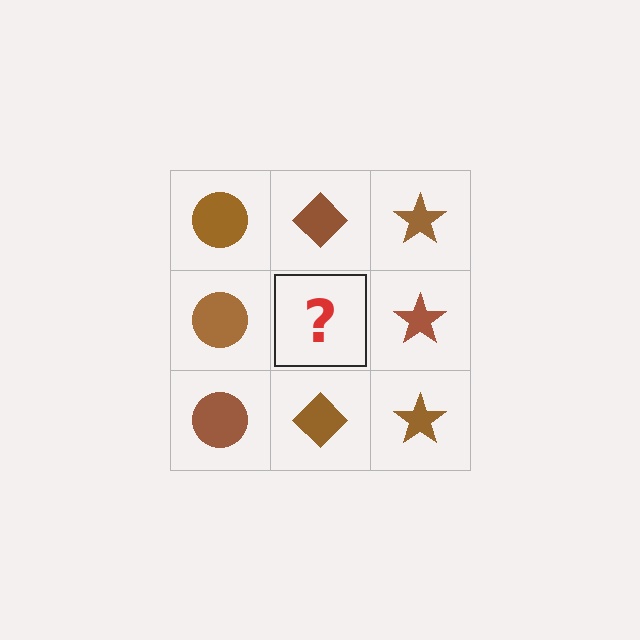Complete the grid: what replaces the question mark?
The question mark should be replaced with a brown diamond.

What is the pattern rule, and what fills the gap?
The rule is that each column has a consistent shape. The gap should be filled with a brown diamond.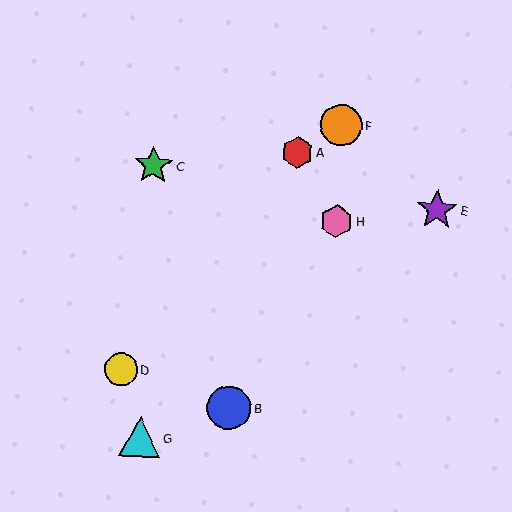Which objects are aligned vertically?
Objects F, H are aligned vertically.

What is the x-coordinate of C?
Object C is at x≈153.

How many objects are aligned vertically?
2 objects (F, H) are aligned vertically.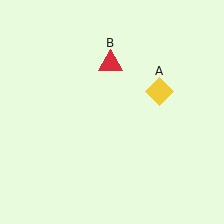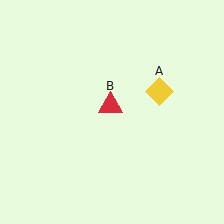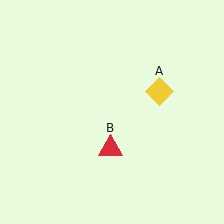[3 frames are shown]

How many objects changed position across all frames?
1 object changed position: red triangle (object B).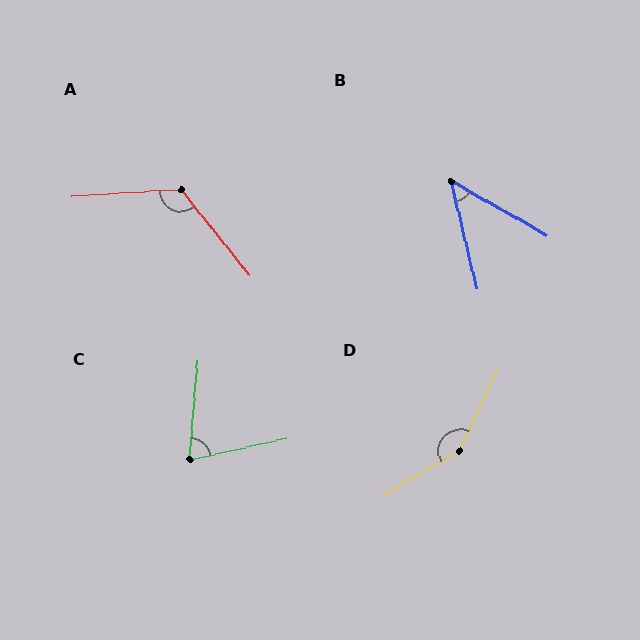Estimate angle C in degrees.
Approximately 73 degrees.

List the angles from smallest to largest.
B (47°), C (73°), A (125°), D (145°).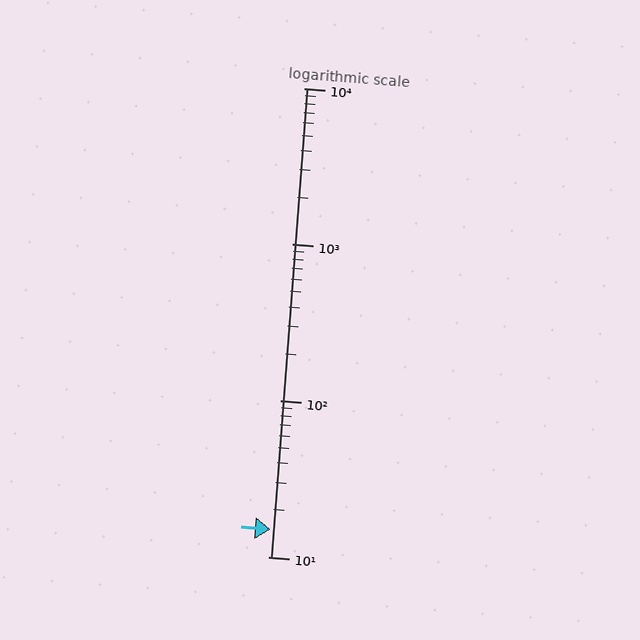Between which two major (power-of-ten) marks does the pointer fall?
The pointer is between 10 and 100.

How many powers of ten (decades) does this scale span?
The scale spans 3 decades, from 10 to 10000.